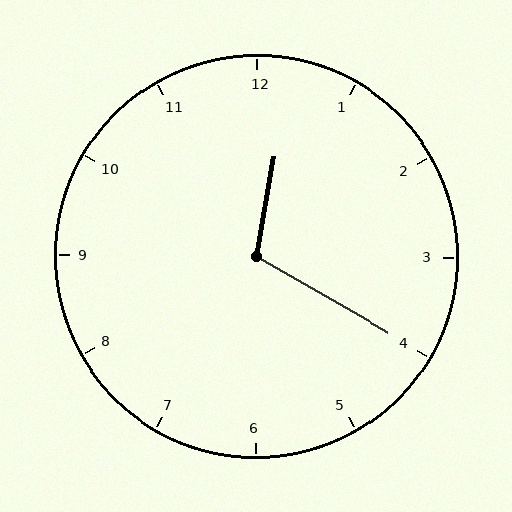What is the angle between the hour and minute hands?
Approximately 110 degrees.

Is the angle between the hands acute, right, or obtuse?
It is obtuse.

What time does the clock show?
12:20.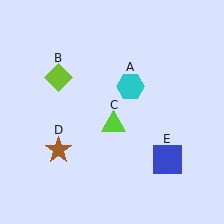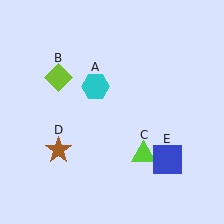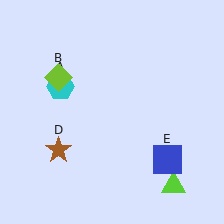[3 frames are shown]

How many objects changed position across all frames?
2 objects changed position: cyan hexagon (object A), lime triangle (object C).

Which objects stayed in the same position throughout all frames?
Lime diamond (object B) and brown star (object D) and blue square (object E) remained stationary.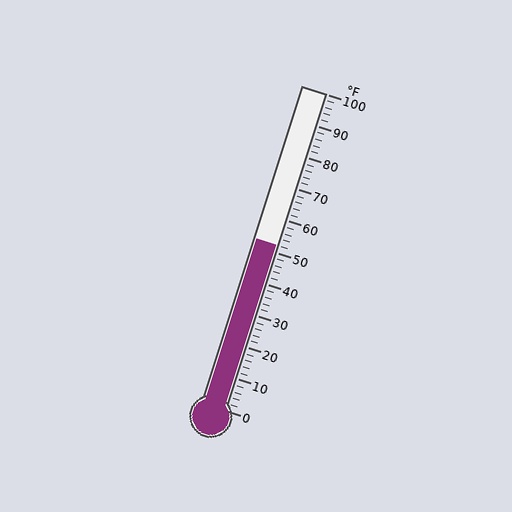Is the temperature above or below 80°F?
The temperature is below 80°F.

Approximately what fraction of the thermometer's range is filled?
The thermometer is filled to approximately 50% of its range.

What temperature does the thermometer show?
The thermometer shows approximately 52°F.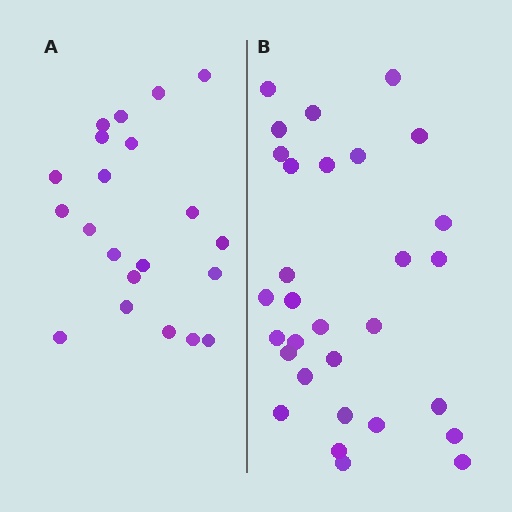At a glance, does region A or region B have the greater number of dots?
Region B (the right region) has more dots.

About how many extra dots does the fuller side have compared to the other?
Region B has roughly 8 or so more dots than region A.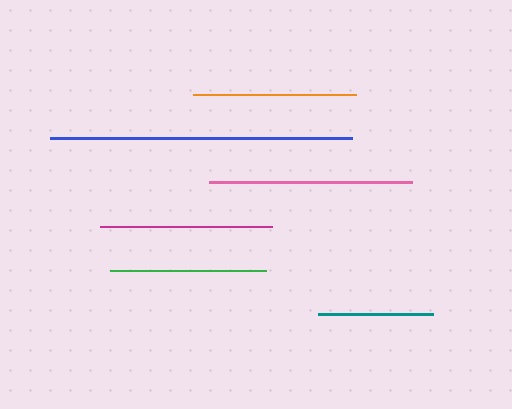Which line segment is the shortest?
The teal line is the shortest at approximately 115 pixels.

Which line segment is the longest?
The blue line is the longest at approximately 302 pixels.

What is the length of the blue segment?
The blue segment is approximately 302 pixels long.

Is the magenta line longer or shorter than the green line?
The magenta line is longer than the green line.